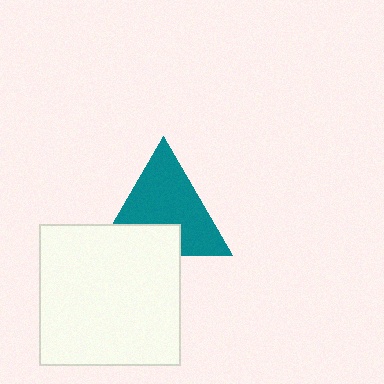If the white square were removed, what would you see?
You would see the complete teal triangle.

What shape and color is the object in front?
The object in front is a white square.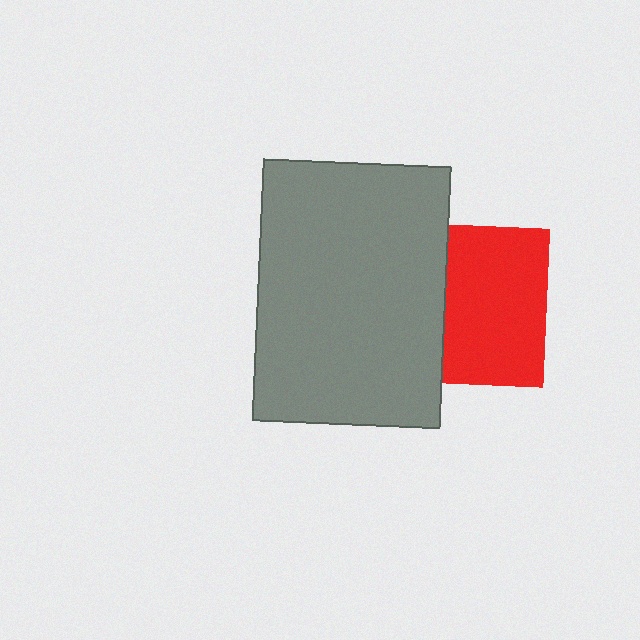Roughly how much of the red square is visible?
About half of it is visible (roughly 63%).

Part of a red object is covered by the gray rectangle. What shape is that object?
It is a square.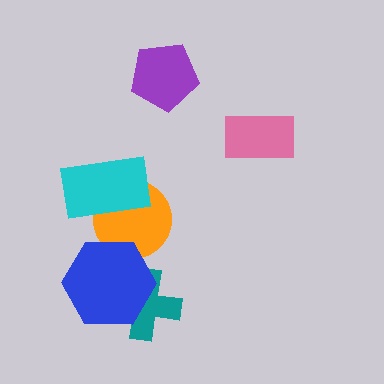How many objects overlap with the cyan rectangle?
1 object overlaps with the cyan rectangle.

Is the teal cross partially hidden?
Yes, it is partially covered by another shape.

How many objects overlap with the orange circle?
2 objects overlap with the orange circle.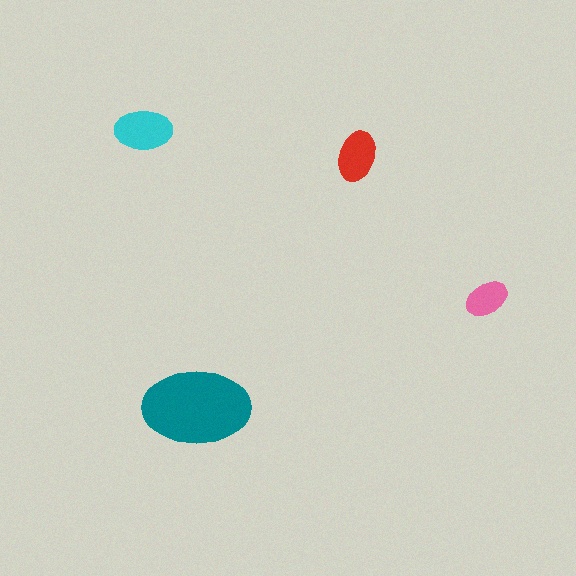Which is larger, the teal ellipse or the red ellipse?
The teal one.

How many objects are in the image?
There are 4 objects in the image.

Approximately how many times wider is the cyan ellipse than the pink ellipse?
About 1.5 times wider.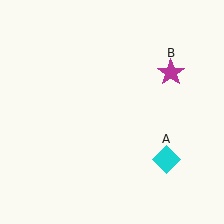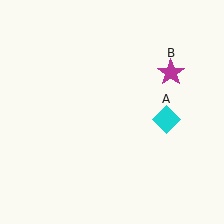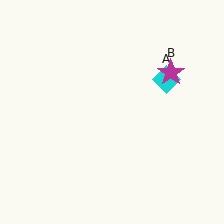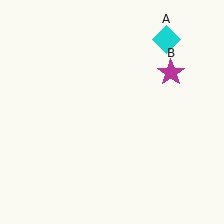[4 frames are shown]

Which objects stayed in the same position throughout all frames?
Magenta star (object B) remained stationary.